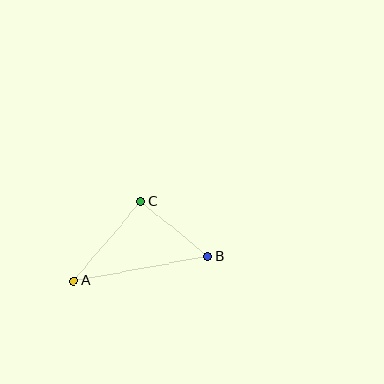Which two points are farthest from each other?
Points A and B are farthest from each other.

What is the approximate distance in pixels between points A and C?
The distance between A and C is approximately 104 pixels.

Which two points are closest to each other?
Points B and C are closest to each other.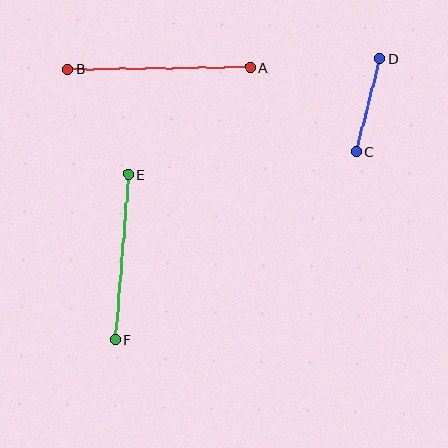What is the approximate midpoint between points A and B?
The midpoint is at approximately (159, 68) pixels.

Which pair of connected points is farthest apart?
Points A and B are farthest apart.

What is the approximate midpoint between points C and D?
The midpoint is at approximately (368, 105) pixels.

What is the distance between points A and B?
The distance is approximately 183 pixels.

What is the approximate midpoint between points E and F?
The midpoint is at approximately (122, 257) pixels.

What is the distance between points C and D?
The distance is approximately 96 pixels.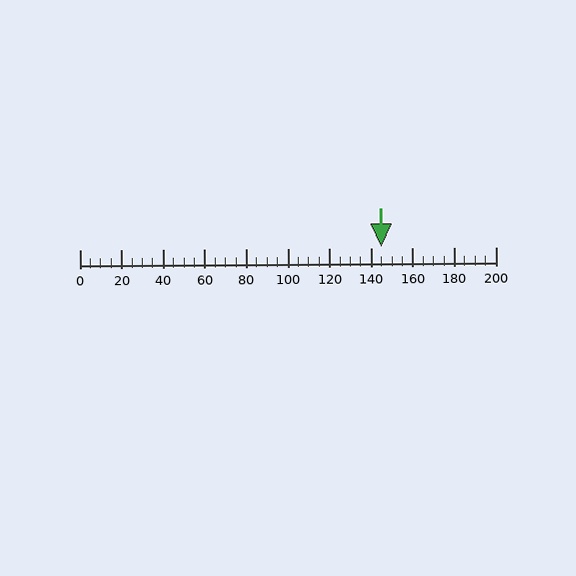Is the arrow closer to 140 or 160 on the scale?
The arrow is closer to 140.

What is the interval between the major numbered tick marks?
The major tick marks are spaced 20 units apart.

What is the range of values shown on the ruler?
The ruler shows values from 0 to 200.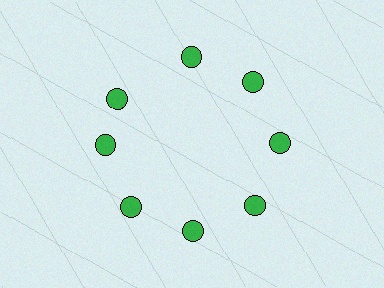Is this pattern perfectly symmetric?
No. The 8 green circles are arranged in a ring, but one element near the 10 o'clock position is rotated out of alignment along the ring, breaking the 8-fold rotational symmetry.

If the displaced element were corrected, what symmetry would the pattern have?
It would have 8-fold rotational symmetry — the pattern would map onto itself every 45 degrees.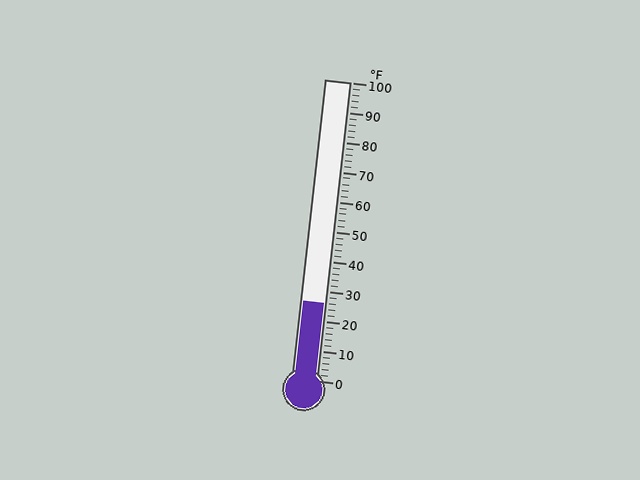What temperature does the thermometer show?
The thermometer shows approximately 26°F.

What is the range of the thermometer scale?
The thermometer scale ranges from 0°F to 100°F.